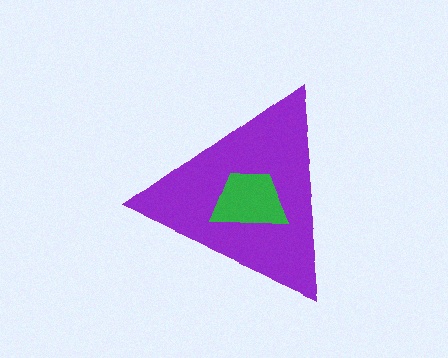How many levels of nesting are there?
2.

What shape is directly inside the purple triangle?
The green trapezoid.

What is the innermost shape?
The green trapezoid.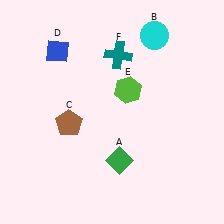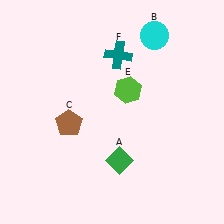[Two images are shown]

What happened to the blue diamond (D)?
The blue diamond (D) was removed in Image 2. It was in the top-left area of Image 1.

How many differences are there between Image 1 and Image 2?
There is 1 difference between the two images.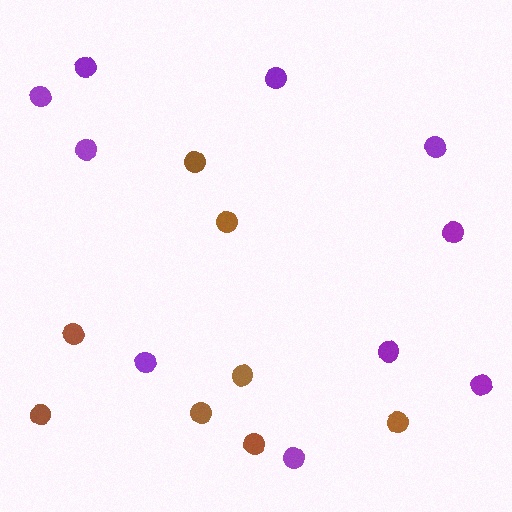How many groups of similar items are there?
There are 2 groups: one group of brown circles (8) and one group of purple circles (10).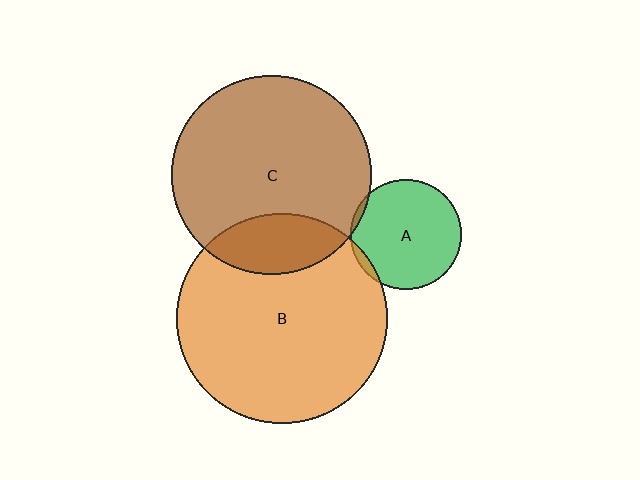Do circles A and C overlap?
Yes.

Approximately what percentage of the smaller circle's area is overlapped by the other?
Approximately 5%.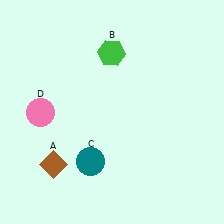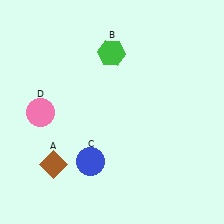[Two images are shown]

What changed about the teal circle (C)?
In Image 1, C is teal. In Image 2, it changed to blue.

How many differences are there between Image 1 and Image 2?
There is 1 difference between the two images.